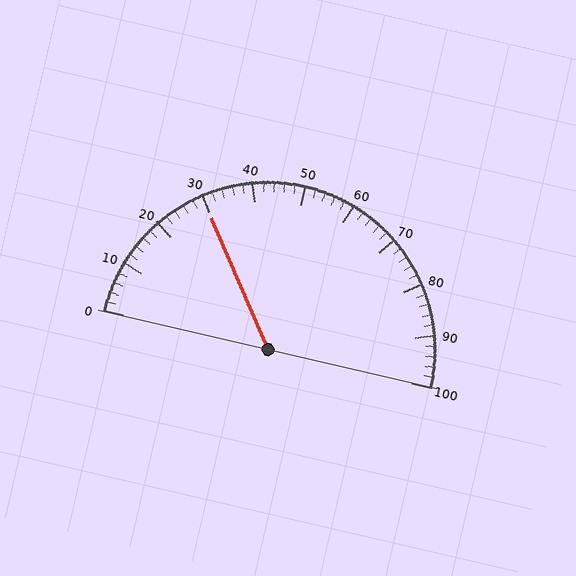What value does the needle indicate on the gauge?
The needle indicates approximately 30.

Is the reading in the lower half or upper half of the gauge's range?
The reading is in the lower half of the range (0 to 100).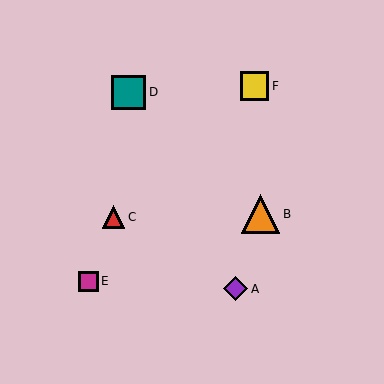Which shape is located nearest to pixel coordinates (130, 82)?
The teal square (labeled D) at (129, 92) is nearest to that location.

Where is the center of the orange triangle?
The center of the orange triangle is at (260, 214).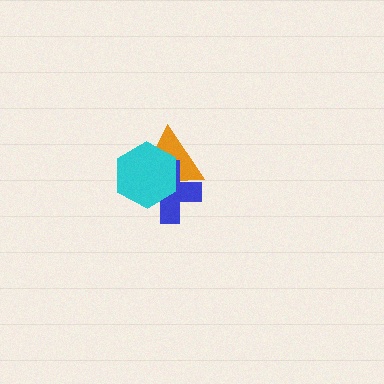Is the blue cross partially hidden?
Yes, it is partially covered by another shape.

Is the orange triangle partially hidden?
Yes, it is partially covered by another shape.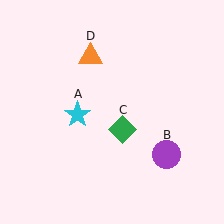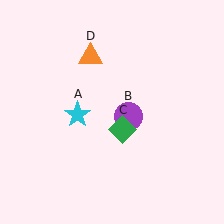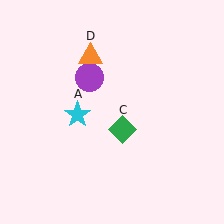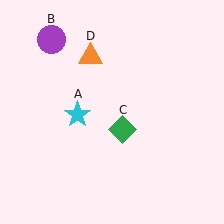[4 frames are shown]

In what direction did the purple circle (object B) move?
The purple circle (object B) moved up and to the left.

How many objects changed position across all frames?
1 object changed position: purple circle (object B).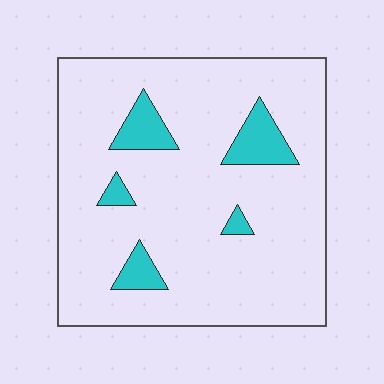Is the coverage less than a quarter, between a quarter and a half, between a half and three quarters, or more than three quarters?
Less than a quarter.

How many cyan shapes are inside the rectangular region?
5.